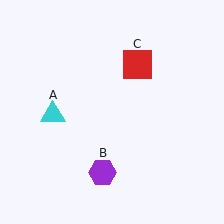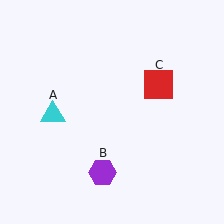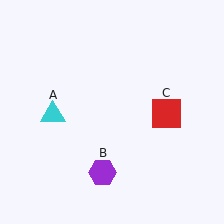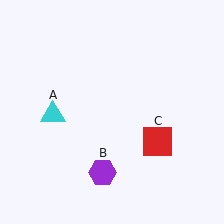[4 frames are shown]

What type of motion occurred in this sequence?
The red square (object C) rotated clockwise around the center of the scene.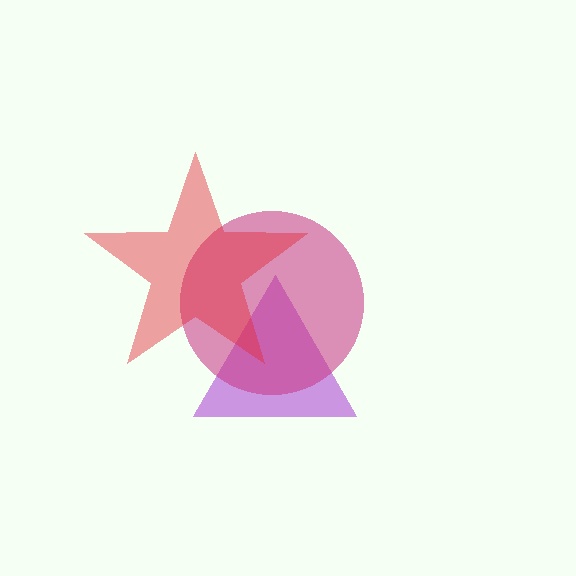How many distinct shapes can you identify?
There are 3 distinct shapes: a purple triangle, a magenta circle, a red star.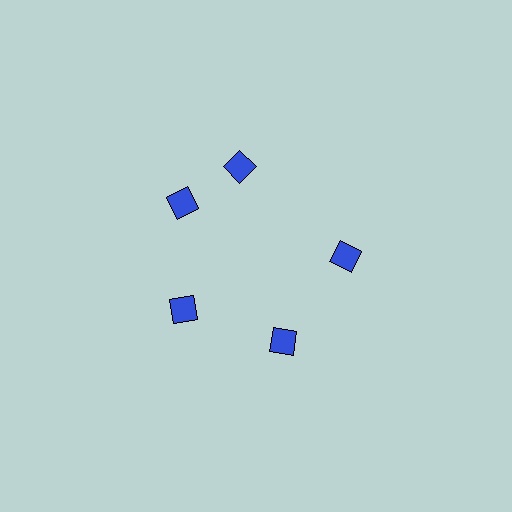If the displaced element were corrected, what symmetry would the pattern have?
It would have 5-fold rotational symmetry — the pattern would map onto itself every 72 degrees.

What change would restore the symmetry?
The symmetry would be restored by rotating it back into even spacing with its neighbors so that all 5 diamonds sit at equal angles and equal distance from the center.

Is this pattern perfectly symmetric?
No. The 5 blue diamonds are arranged in a ring, but one element near the 1 o'clock position is rotated out of alignment along the ring, breaking the 5-fold rotational symmetry.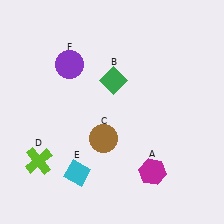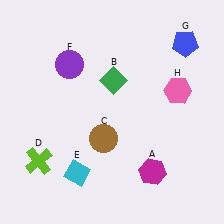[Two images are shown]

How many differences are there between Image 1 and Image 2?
There are 2 differences between the two images.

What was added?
A blue pentagon (G), a pink hexagon (H) were added in Image 2.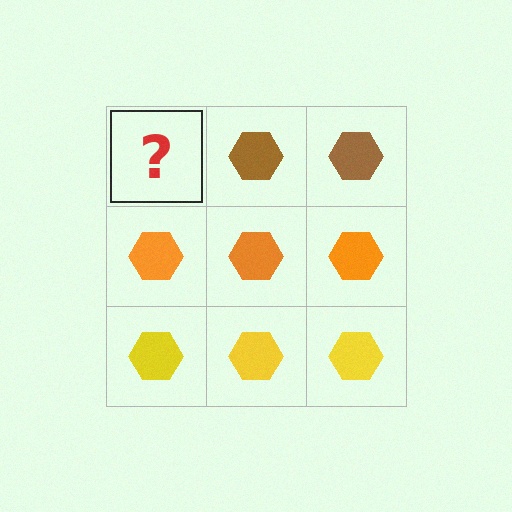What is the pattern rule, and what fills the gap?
The rule is that each row has a consistent color. The gap should be filled with a brown hexagon.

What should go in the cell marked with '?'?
The missing cell should contain a brown hexagon.